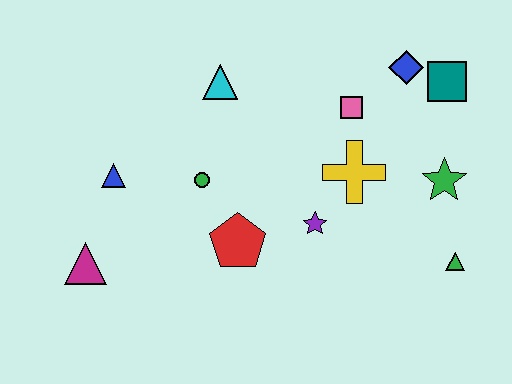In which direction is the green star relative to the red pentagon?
The green star is to the right of the red pentagon.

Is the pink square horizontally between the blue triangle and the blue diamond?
Yes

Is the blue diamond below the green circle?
No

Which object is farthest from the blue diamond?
The magenta triangle is farthest from the blue diamond.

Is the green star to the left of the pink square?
No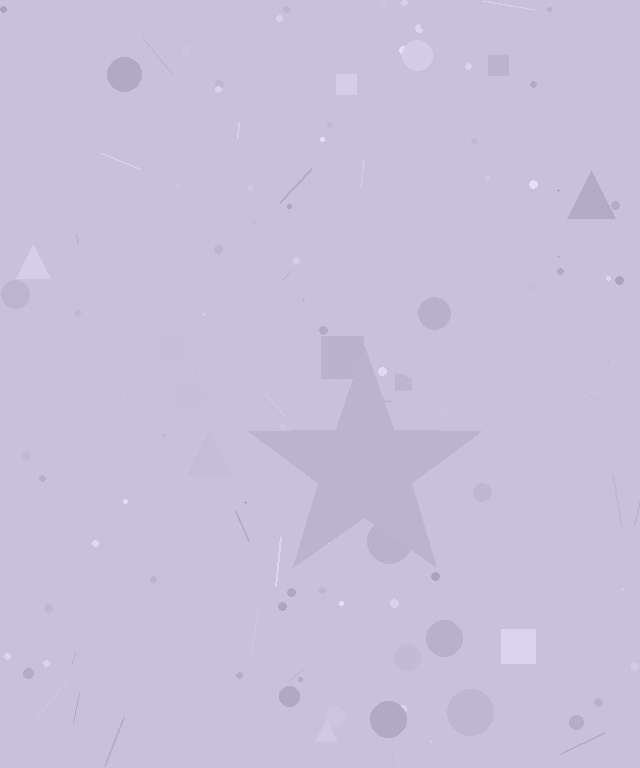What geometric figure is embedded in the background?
A star is embedded in the background.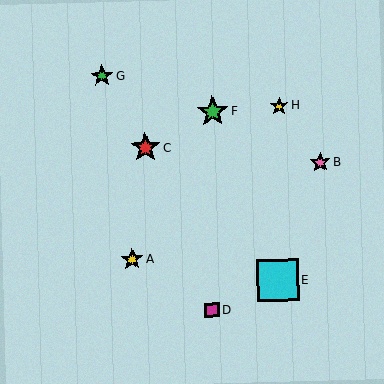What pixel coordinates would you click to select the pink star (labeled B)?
Click at (320, 162) to select the pink star B.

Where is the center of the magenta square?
The center of the magenta square is at (212, 310).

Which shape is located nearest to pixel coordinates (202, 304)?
The magenta square (labeled D) at (212, 310) is nearest to that location.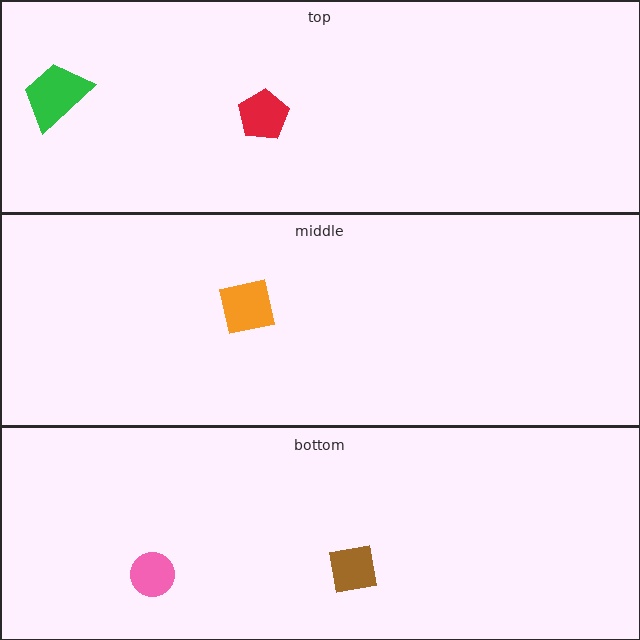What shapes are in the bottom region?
The pink circle, the brown square.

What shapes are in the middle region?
The orange square.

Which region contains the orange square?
The middle region.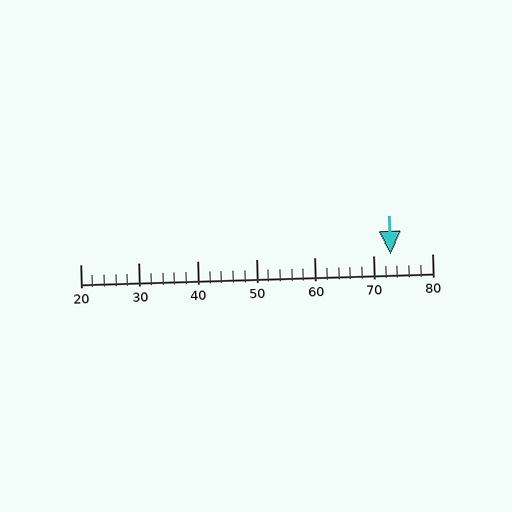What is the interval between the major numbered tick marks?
The major tick marks are spaced 10 units apart.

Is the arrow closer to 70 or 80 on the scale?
The arrow is closer to 70.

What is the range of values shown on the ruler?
The ruler shows values from 20 to 80.